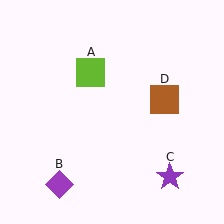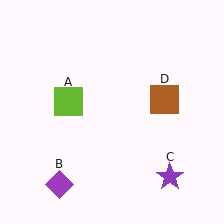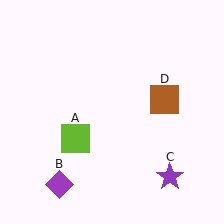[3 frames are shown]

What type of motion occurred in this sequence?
The lime square (object A) rotated counterclockwise around the center of the scene.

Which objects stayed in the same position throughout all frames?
Purple diamond (object B) and purple star (object C) and brown square (object D) remained stationary.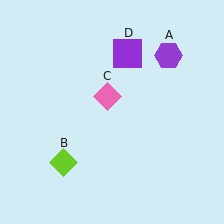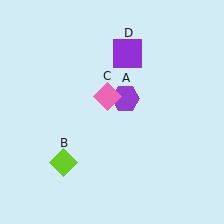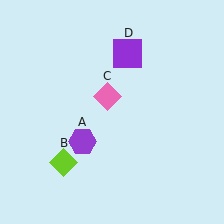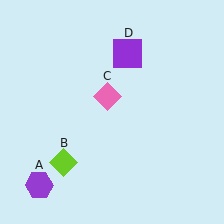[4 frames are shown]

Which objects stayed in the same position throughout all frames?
Lime diamond (object B) and pink diamond (object C) and purple square (object D) remained stationary.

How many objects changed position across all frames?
1 object changed position: purple hexagon (object A).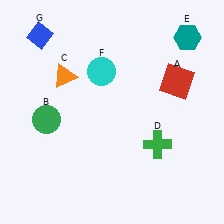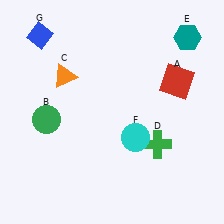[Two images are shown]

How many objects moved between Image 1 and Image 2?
1 object moved between the two images.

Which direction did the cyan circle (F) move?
The cyan circle (F) moved down.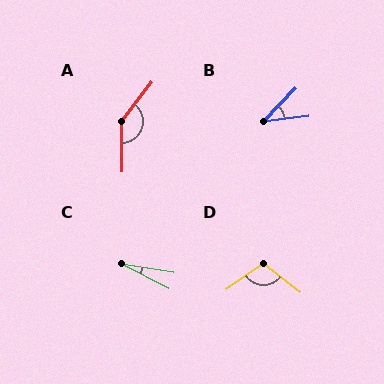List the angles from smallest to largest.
C (19°), B (39°), D (107°), A (142°).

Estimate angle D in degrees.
Approximately 107 degrees.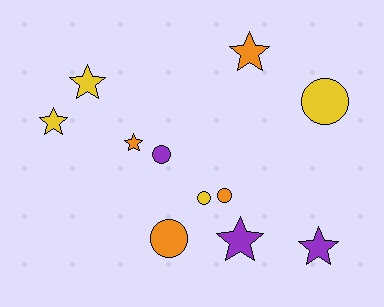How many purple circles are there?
There is 1 purple circle.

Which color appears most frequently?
Orange, with 4 objects.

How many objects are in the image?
There are 11 objects.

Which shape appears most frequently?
Star, with 6 objects.